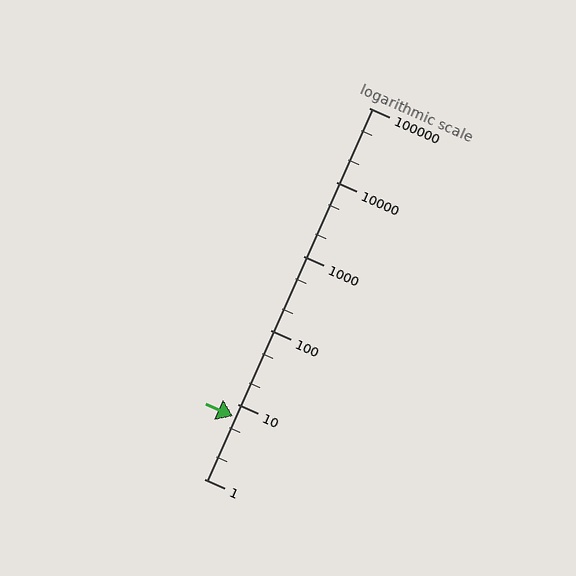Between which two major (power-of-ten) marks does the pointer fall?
The pointer is between 1 and 10.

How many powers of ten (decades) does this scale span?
The scale spans 5 decades, from 1 to 100000.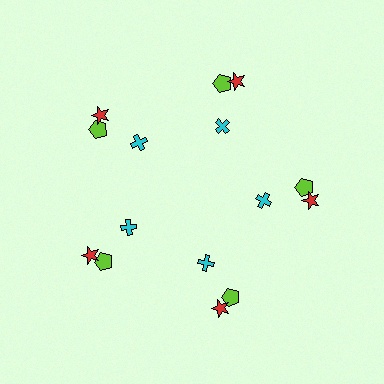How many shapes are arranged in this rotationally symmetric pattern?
There are 15 shapes, arranged in 5 groups of 3.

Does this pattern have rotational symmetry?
Yes, this pattern has 5-fold rotational symmetry. It looks the same after rotating 72 degrees around the center.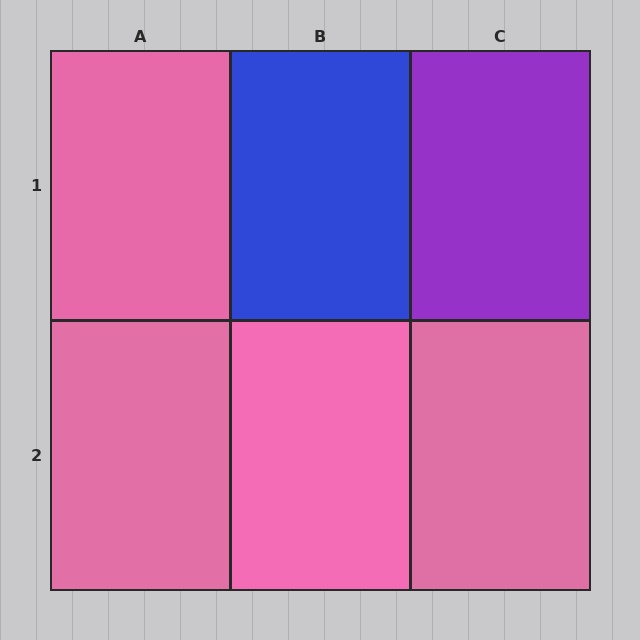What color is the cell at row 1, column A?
Pink.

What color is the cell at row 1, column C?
Purple.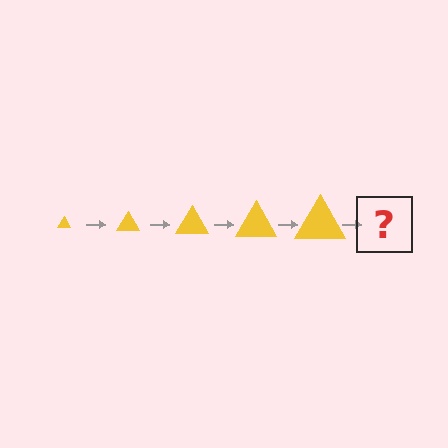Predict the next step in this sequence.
The next step is a yellow triangle, larger than the previous one.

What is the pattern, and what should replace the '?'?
The pattern is that the triangle gets progressively larger each step. The '?' should be a yellow triangle, larger than the previous one.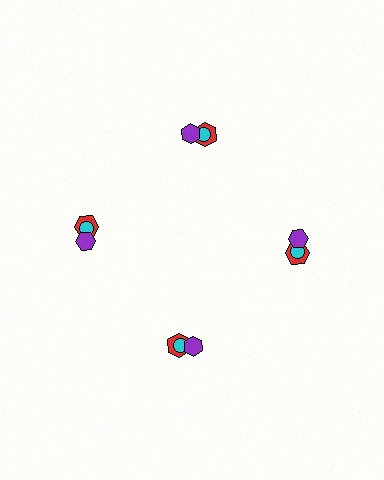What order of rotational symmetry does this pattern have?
This pattern has 4-fold rotational symmetry.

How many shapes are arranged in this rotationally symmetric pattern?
There are 12 shapes, arranged in 4 groups of 3.